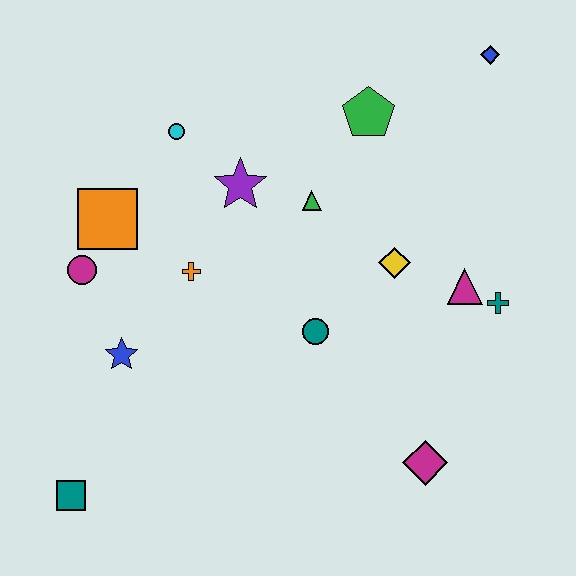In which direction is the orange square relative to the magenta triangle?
The orange square is to the left of the magenta triangle.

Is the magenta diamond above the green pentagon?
No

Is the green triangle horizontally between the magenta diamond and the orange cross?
Yes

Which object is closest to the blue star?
The magenta circle is closest to the blue star.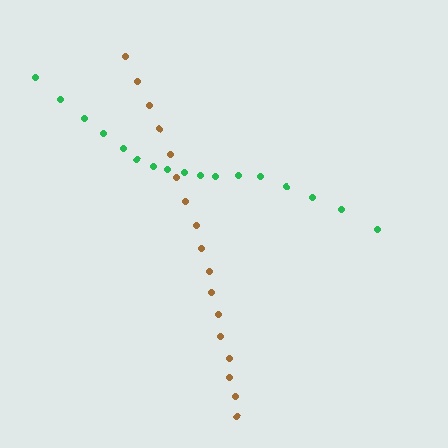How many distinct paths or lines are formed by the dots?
There are 2 distinct paths.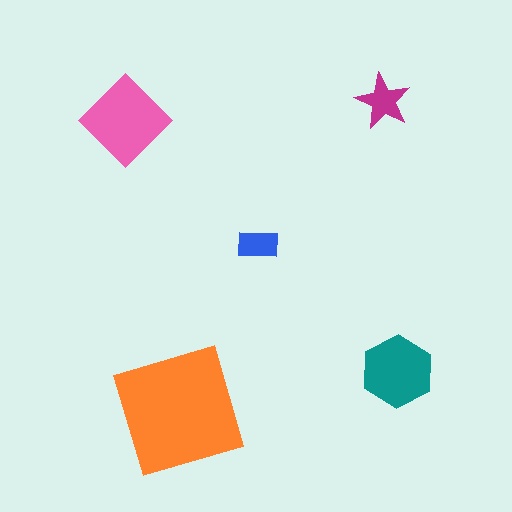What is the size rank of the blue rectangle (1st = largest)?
5th.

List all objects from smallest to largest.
The blue rectangle, the magenta star, the teal hexagon, the pink diamond, the orange square.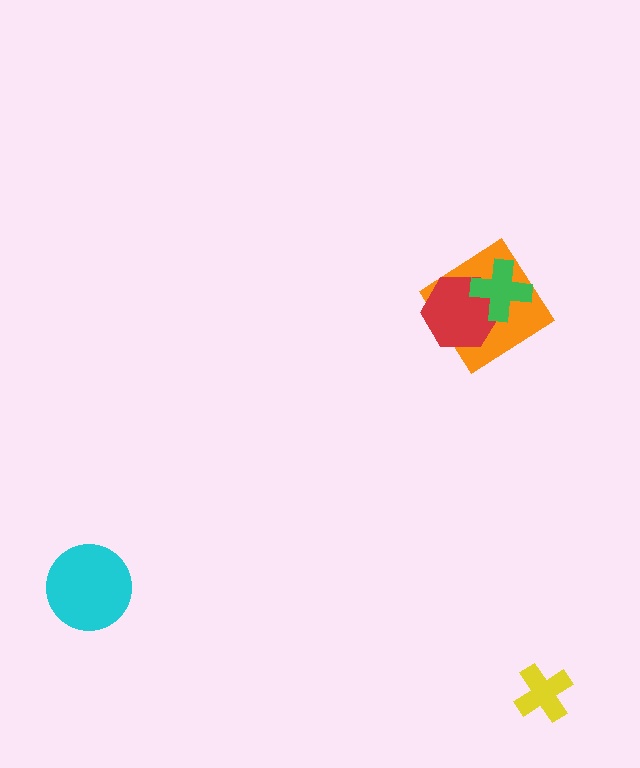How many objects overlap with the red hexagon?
2 objects overlap with the red hexagon.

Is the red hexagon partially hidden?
Yes, it is partially covered by another shape.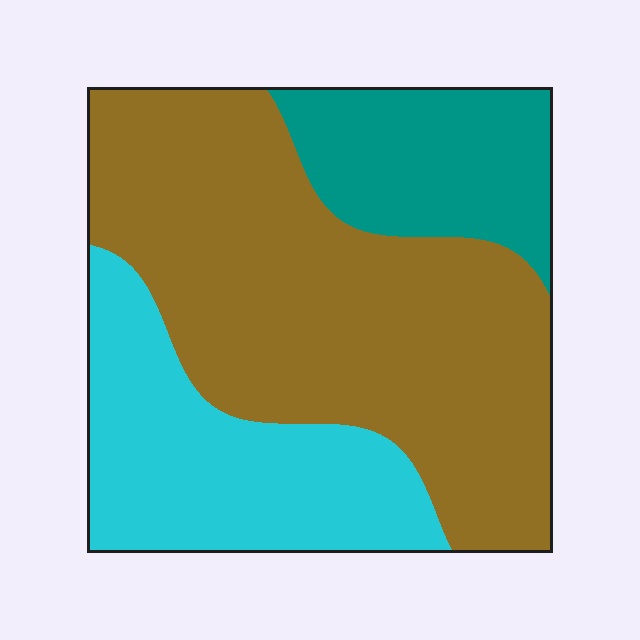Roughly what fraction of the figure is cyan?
Cyan covers roughly 25% of the figure.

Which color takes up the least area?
Teal, at roughly 20%.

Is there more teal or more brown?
Brown.